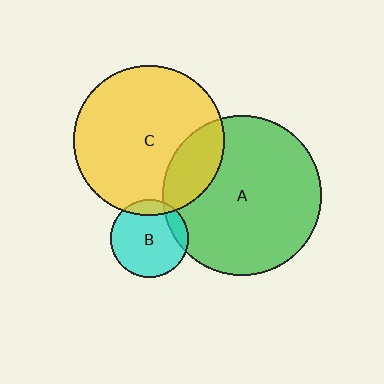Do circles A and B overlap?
Yes.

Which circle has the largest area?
Circle A (green).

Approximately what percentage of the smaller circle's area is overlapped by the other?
Approximately 15%.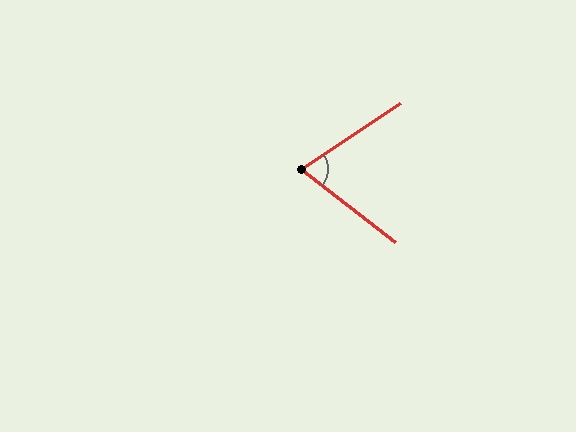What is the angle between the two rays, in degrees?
Approximately 72 degrees.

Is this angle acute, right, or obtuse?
It is acute.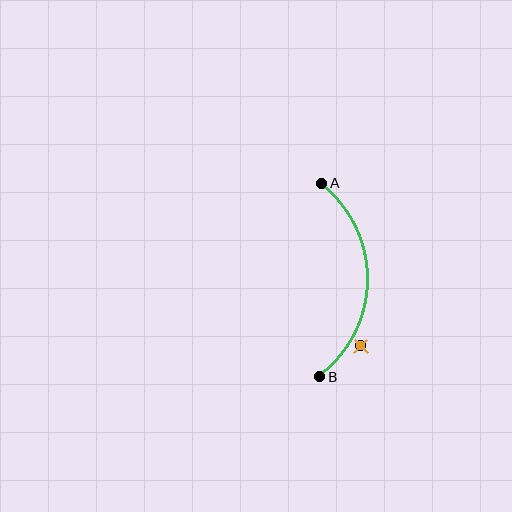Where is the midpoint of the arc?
The arc midpoint is the point on the curve farthest from the straight line joining A and B. It sits to the right of that line.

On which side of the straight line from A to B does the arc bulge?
The arc bulges to the right of the straight line connecting A and B.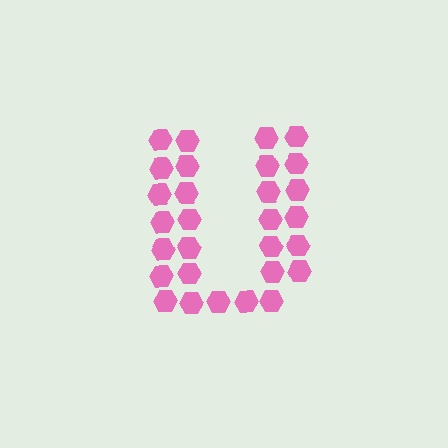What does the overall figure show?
The overall figure shows the letter U.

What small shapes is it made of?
It is made of small hexagons.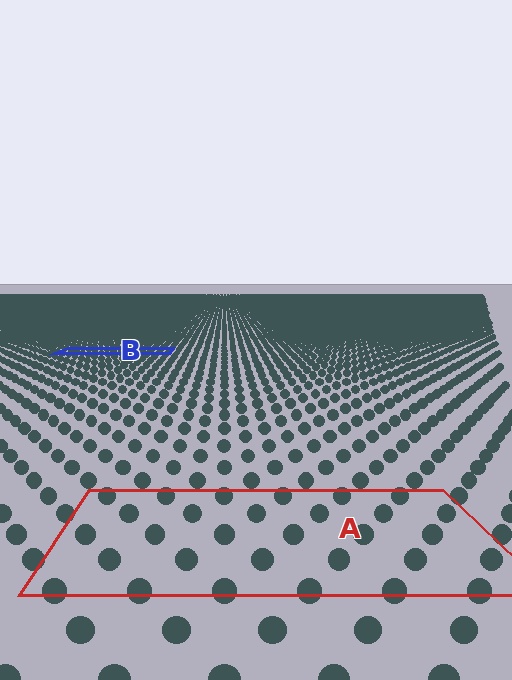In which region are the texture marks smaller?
The texture marks are smaller in region B, because it is farther away.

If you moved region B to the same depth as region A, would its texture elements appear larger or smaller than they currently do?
They would appear larger. At a closer depth, the same texture elements are projected at a bigger on-screen size.